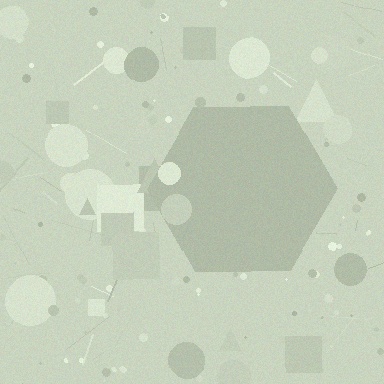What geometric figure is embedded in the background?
A hexagon is embedded in the background.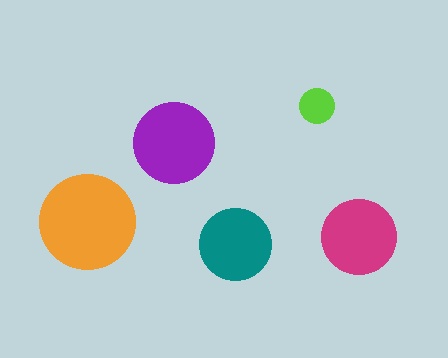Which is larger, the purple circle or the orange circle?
The orange one.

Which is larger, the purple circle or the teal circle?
The purple one.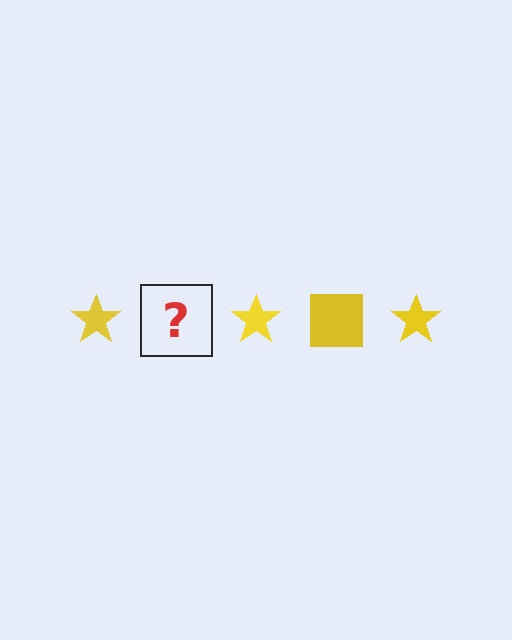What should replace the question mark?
The question mark should be replaced with a yellow square.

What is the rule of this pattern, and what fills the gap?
The rule is that the pattern cycles through star, square shapes in yellow. The gap should be filled with a yellow square.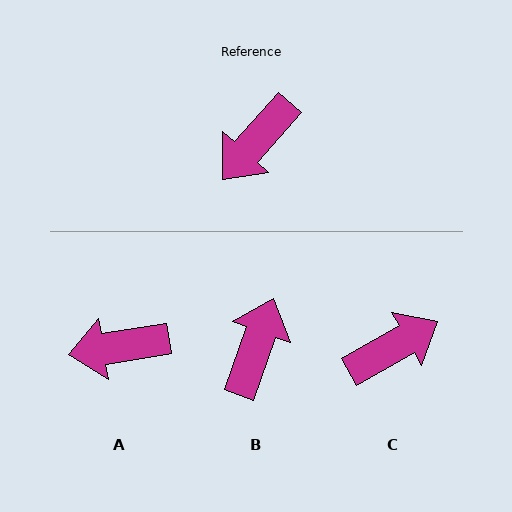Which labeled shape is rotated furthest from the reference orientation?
C, about 161 degrees away.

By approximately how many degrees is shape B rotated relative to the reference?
Approximately 158 degrees clockwise.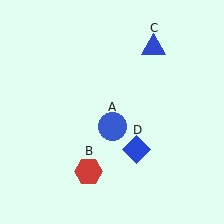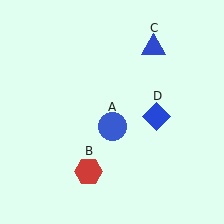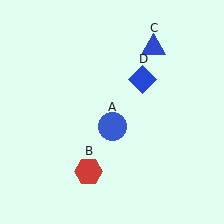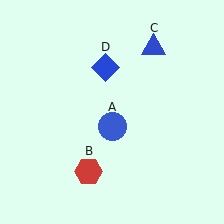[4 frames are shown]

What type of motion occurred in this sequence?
The blue diamond (object D) rotated counterclockwise around the center of the scene.